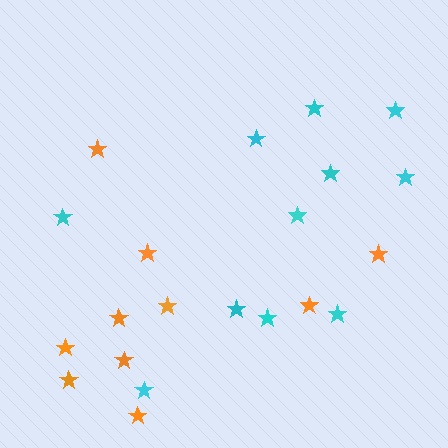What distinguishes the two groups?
There are 2 groups: one group of cyan stars (11) and one group of orange stars (10).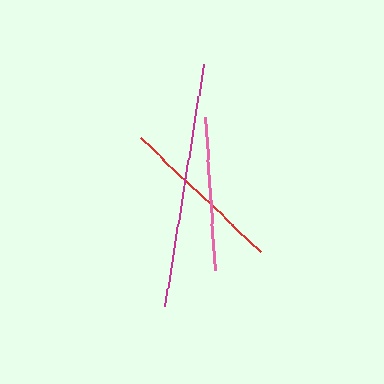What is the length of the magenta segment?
The magenta segment is approximately 244 pixels long.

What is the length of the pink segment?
The pink segment is approximately 153 pixels long.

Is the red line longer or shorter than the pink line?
The red line is longer than the pink line.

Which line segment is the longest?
The magenta line is the longest at approximately 244 pixels.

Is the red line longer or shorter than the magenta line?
The magenta line is longer than the red line.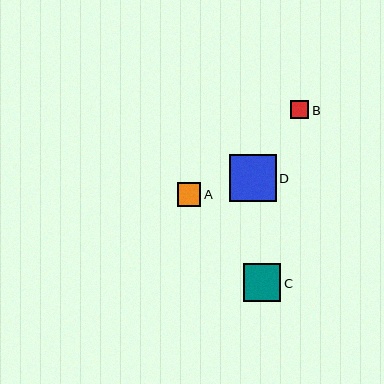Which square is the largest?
Square D is the largest with a size of approximately 47 pixels.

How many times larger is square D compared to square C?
Square D is approximately 1.3 times the size of square C.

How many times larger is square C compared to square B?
Square C is approximately 2.1 times the size of square B.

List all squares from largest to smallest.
From largest to smallest: D, C, A, B.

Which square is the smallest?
Square B is the smallest with a size of approximately 18 pixels.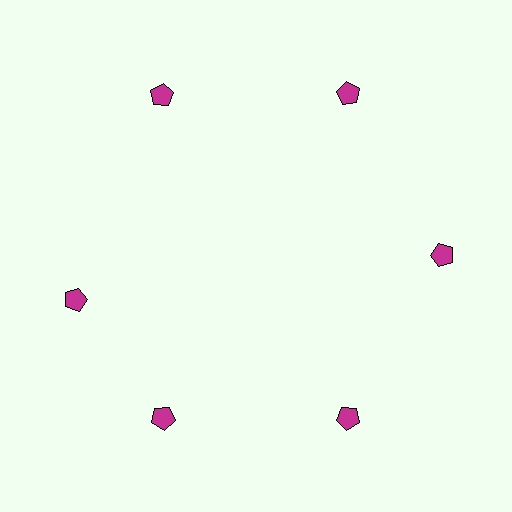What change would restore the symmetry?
The symmetry would be restored by rotating it back into even spacing with its neighbors so that all 6 pentagons sit at equal angles and equal distance from the center.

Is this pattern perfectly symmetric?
No. The 6 magenta pentagons are arranged in a ring, but one element near the 9 o'clock position is rotated out of alignment along the ring, breaking the 6-fold rotational symmetry.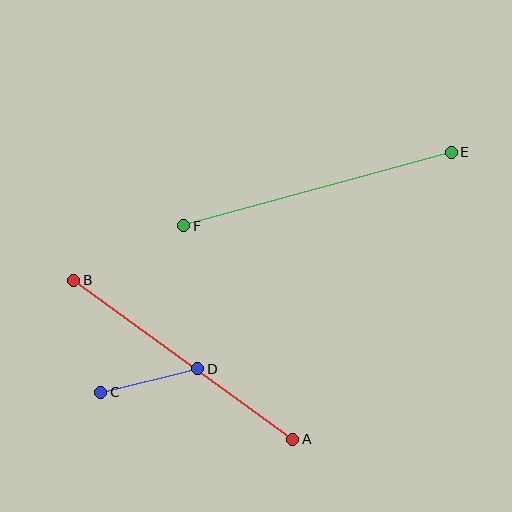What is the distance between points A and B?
The distance is approximately 270 pixels.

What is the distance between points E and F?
The distance is approximately 277 pixels.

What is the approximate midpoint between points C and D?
The midpoint is at approximately (149, 381) pixels.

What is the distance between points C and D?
The distance is approximately 100 pixels.